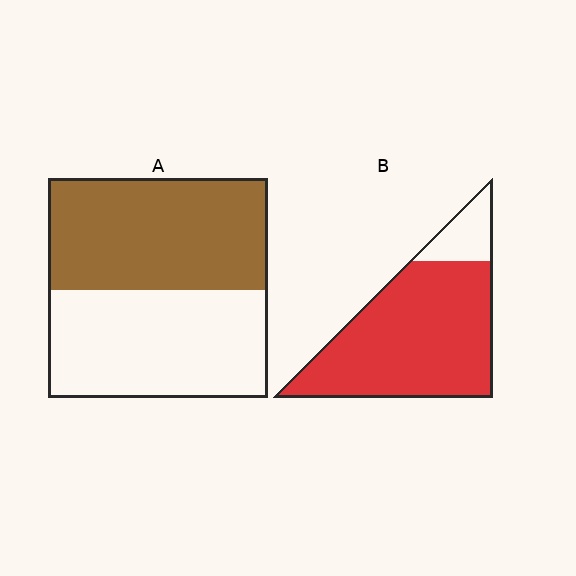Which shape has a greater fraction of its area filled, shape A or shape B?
Shape B.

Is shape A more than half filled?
Roughly half.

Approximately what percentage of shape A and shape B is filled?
A is approximately 50% and B is approximately 85%.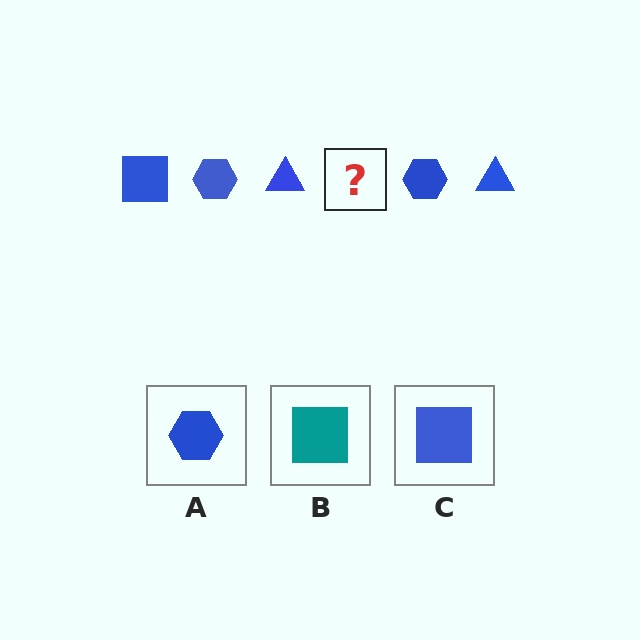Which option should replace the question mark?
Option C.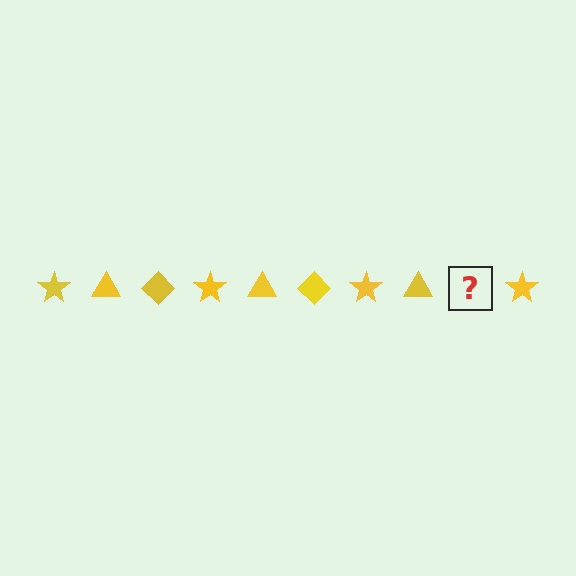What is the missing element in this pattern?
The missing element is a yellow diamond.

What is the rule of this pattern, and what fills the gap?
The rule is that the pattern cycles through star, triangle, diamond shapes in yellow. The gap should be filled with a yellow diamond.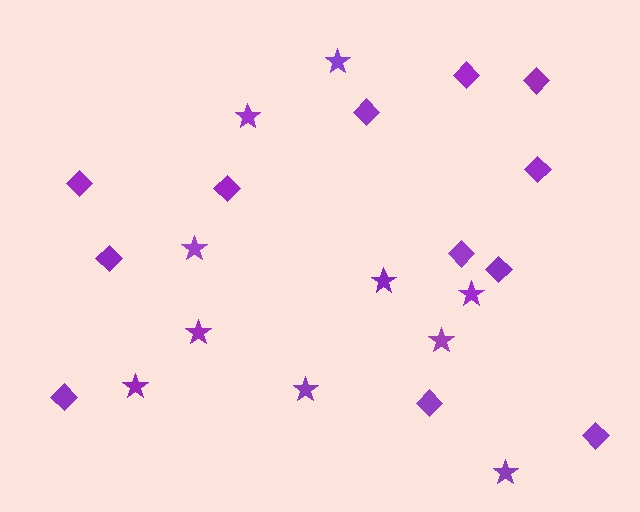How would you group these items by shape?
There are 2 groups: one group of stars (10) and one group of diamonds (12).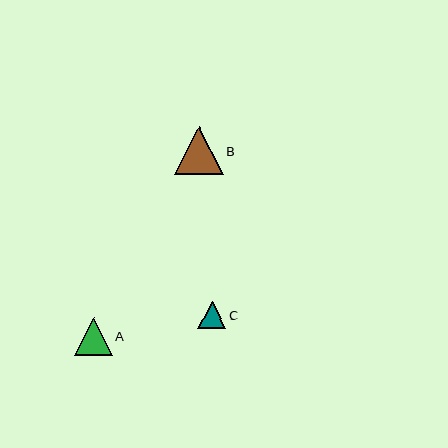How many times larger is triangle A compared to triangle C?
Triangle A is approximately 1.4 times the size of triangle C.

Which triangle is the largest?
Triangle B is the largest with a size of approximately 48 pixels.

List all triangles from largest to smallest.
From largest to smallest: B, A, C.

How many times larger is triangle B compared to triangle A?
Triangle B is approximately 1.3 times the size of triangle A.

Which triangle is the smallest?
Triangle C is the smallest with a size of approximately 28 pixels.